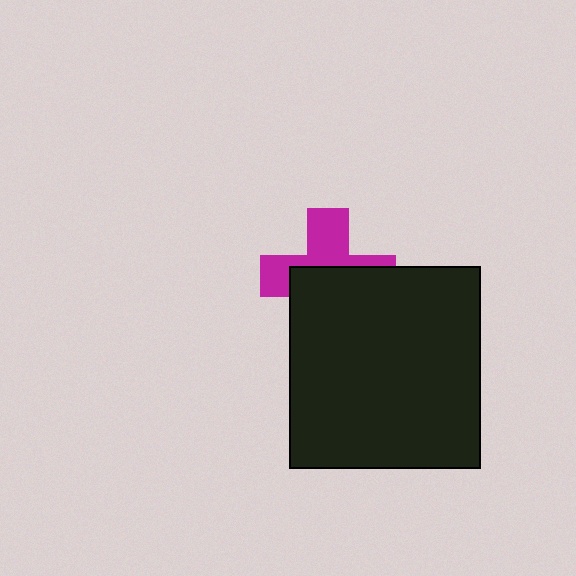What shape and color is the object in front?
The object in front is a black rectangle.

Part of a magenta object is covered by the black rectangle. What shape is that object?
It is a cross.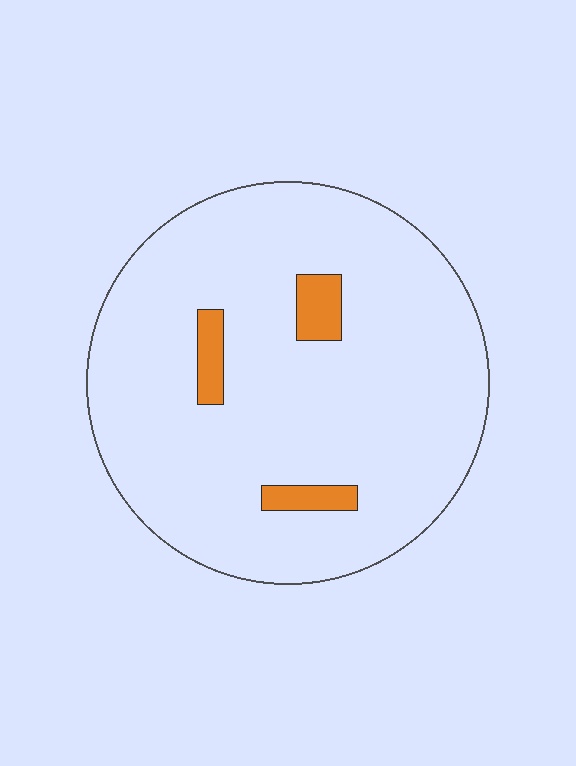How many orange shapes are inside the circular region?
3.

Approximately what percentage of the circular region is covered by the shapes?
Approximately 5%.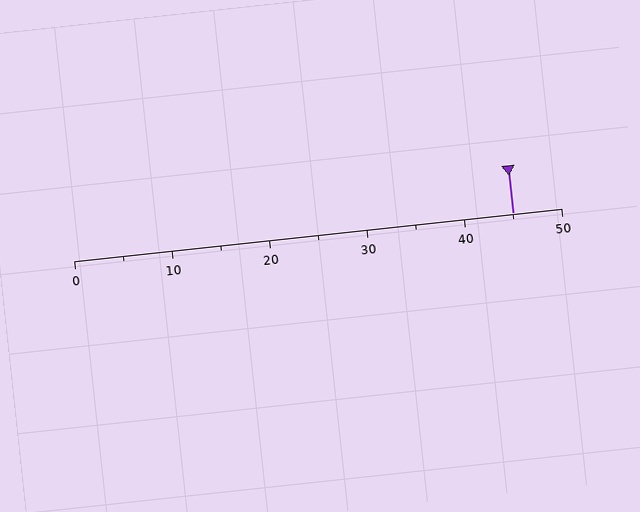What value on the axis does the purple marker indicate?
The marker indicates approximately 45.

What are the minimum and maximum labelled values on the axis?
The axis runs from 0 to 50.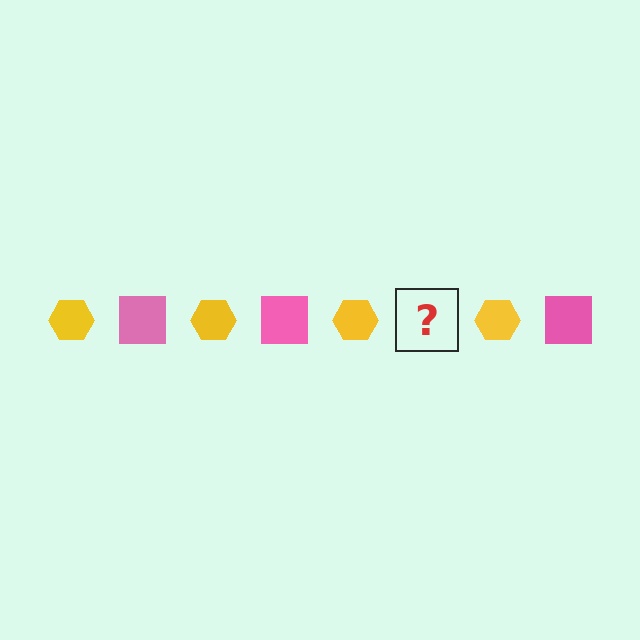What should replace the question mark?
The question mark should be replaced with a pink square.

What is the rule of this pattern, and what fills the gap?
The rule is that the pattern alternates between yellow hexagon and pink square. The gap should be filled with a pink square.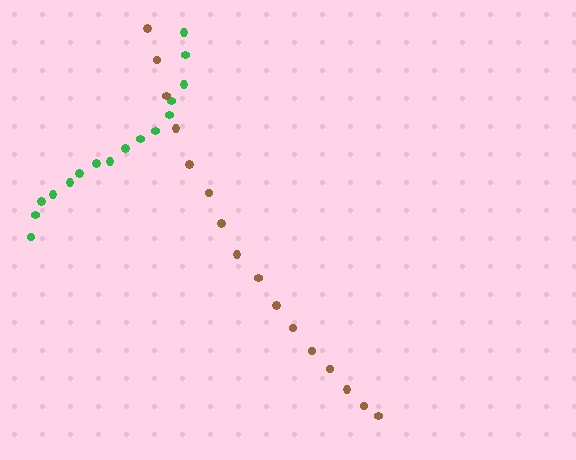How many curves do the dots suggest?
There are 2 distinct paths.